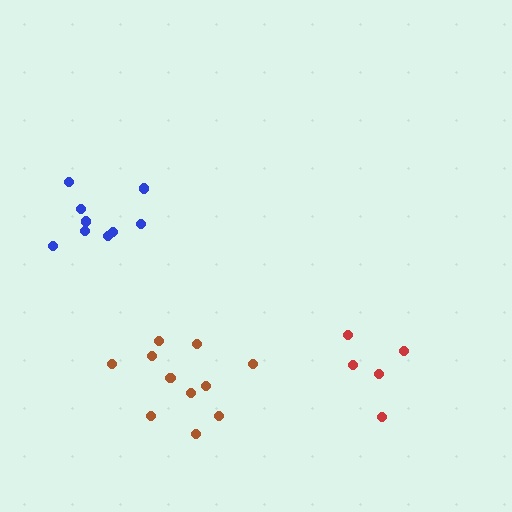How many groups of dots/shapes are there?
There are 3 groups.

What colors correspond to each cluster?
The clusters are colored: red, blue, brown.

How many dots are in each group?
Group 1: 5 dots, Group 2: 9 dots, Group 3: 11 dots (25 total).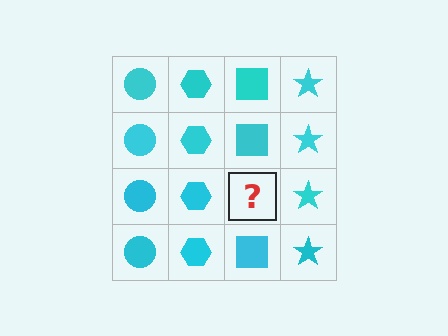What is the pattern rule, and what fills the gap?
The rule is that each column has a consistent shape. The gap should be filled with a cyan square.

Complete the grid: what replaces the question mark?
The question mark should be replaced with a cyan square.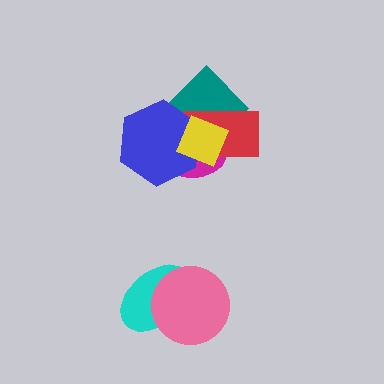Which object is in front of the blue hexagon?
The yellow diamond is in front of the blue hexagon.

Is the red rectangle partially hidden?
Yes, it is partially covered by another shape.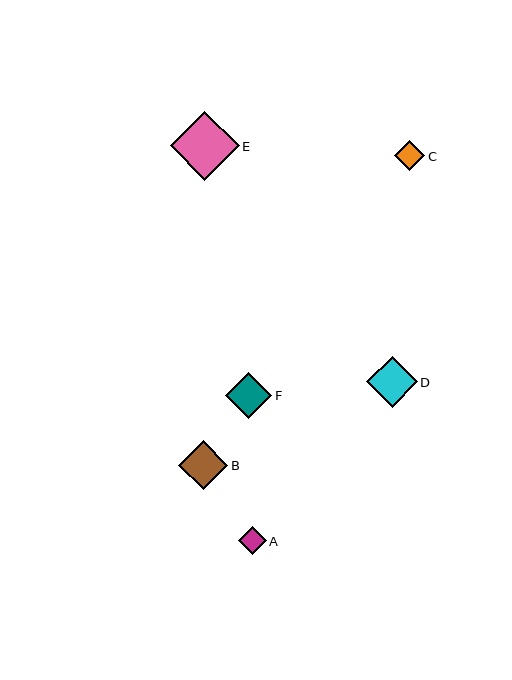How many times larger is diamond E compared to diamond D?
Diamond E is approximately 1.4 times the size of diamond D.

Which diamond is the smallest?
Diamond A is the smallest with a size of approximately 28 pixels.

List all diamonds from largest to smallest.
From largest to smallest: E, D, B, F, C, A.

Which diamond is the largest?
Diamond E is the largest with a size of approximately 69 pixels.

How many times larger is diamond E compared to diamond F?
Diamond E is approximately 1.5 times the size of diamond F.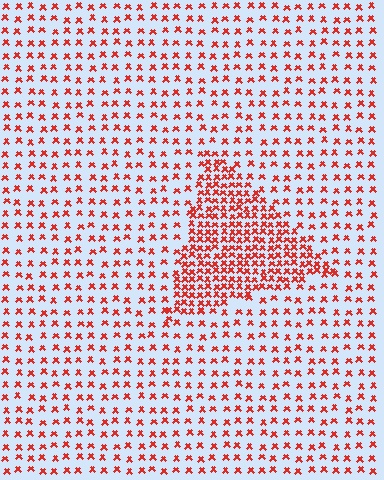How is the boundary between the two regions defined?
The boundary is defined by a change in element density (approximately 2.4x ratio). All elements are the same color, size, and shape.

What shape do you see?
I see a triangle.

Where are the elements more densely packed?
The elements are more densely packed inside the triangle boundary.